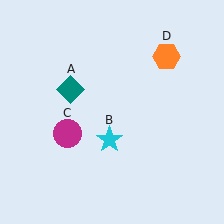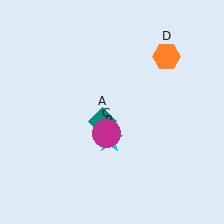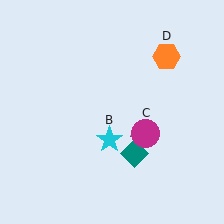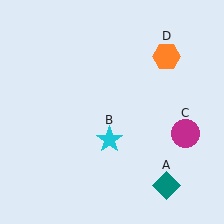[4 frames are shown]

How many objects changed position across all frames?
2 objects changed position: teal diamond (object A), magenta circle (object C).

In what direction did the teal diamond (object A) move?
The teal diamond (object A) moved down and to the right.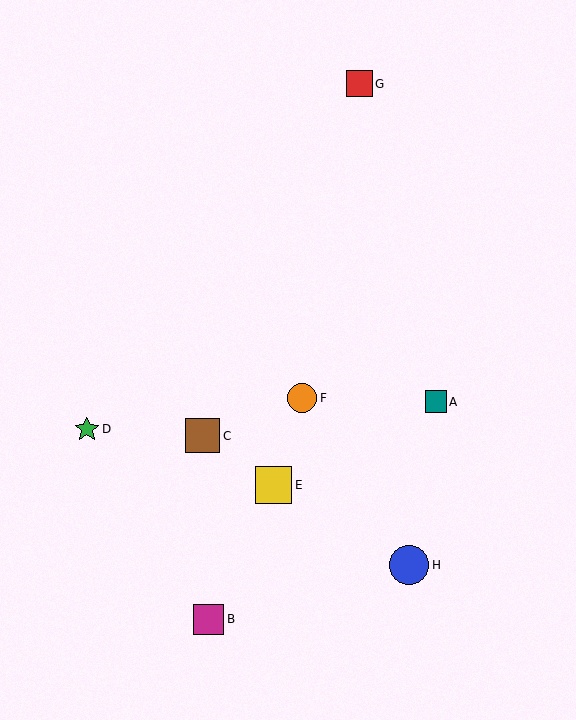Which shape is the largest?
The blue circle (labeled H) is the largest.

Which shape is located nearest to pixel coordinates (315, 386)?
The orange circle (labeled F) at (302, 398) is nearest to that location.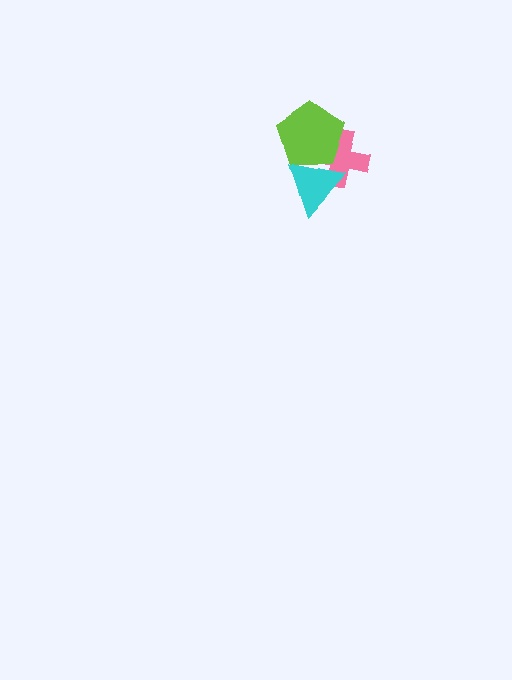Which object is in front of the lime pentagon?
The cyan triangle is in front of the lime pentagon.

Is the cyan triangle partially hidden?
No, no other shape covers it.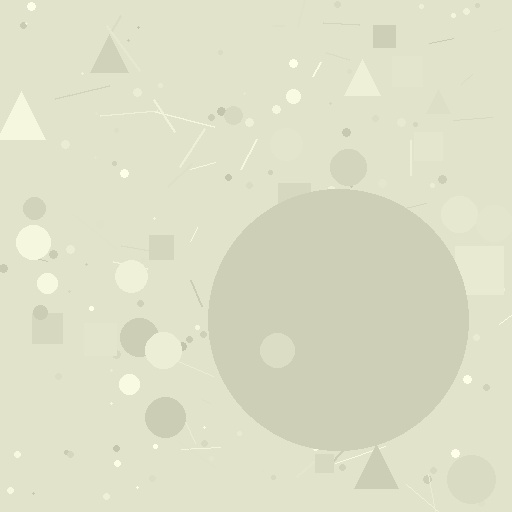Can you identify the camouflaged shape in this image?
The camouflaged shape is a circle.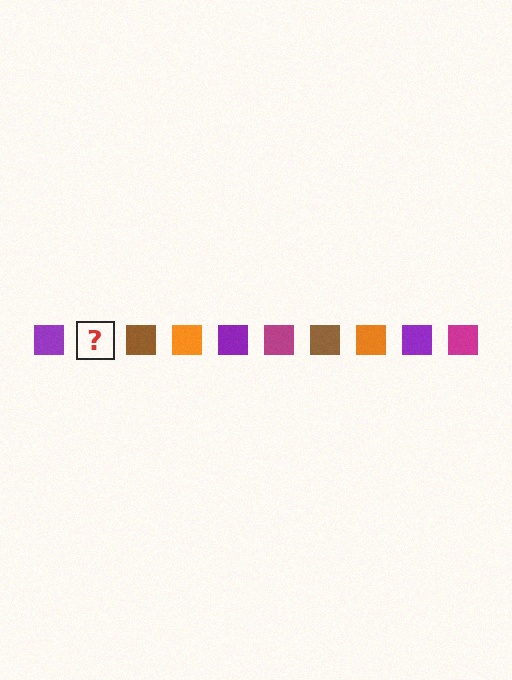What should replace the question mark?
The question mark should be replaced with a magenta square.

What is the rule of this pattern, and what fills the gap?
The rule is that the pattern cycles through purple, magenta, brown, orange squares. The gap should be filled with a magenta square.